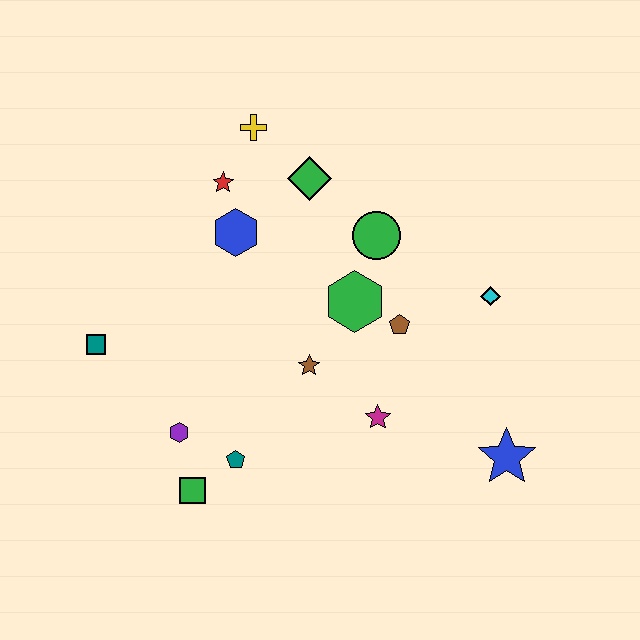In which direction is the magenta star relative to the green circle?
The magenta star is below the green circle.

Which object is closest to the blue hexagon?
The red star is closest to the blue hexagon.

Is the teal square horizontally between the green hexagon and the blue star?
No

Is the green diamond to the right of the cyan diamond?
No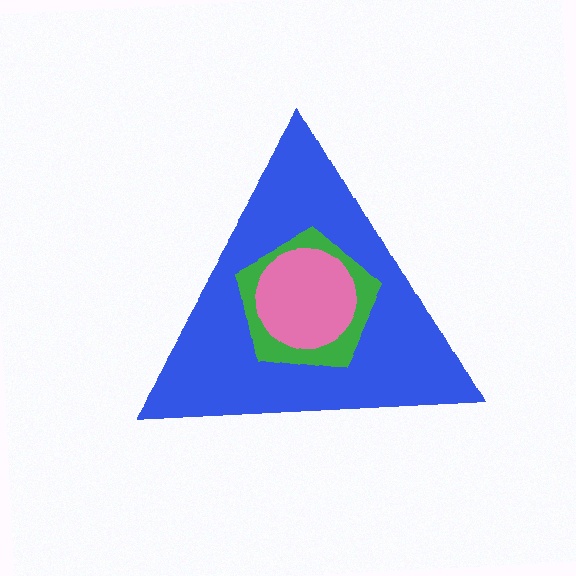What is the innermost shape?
The pink circle.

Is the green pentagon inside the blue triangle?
Yes.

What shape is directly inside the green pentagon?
The pink circle.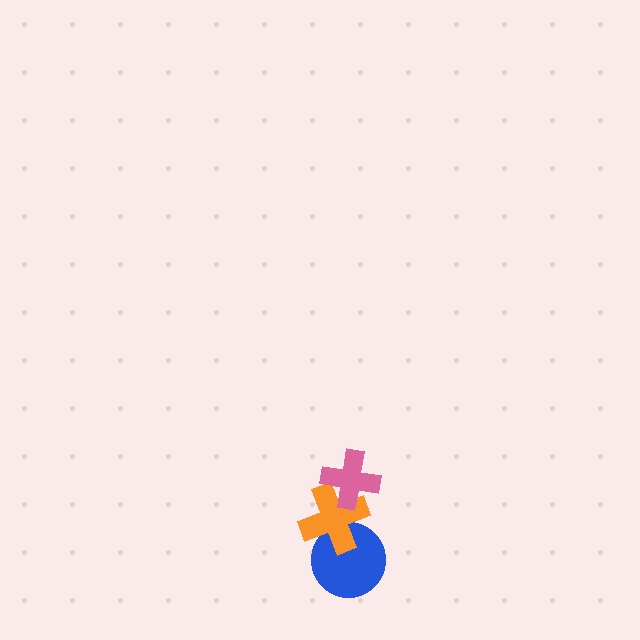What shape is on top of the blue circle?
The orange cross is on top of the blue circle.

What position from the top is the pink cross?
The pink cross is 1st from the top.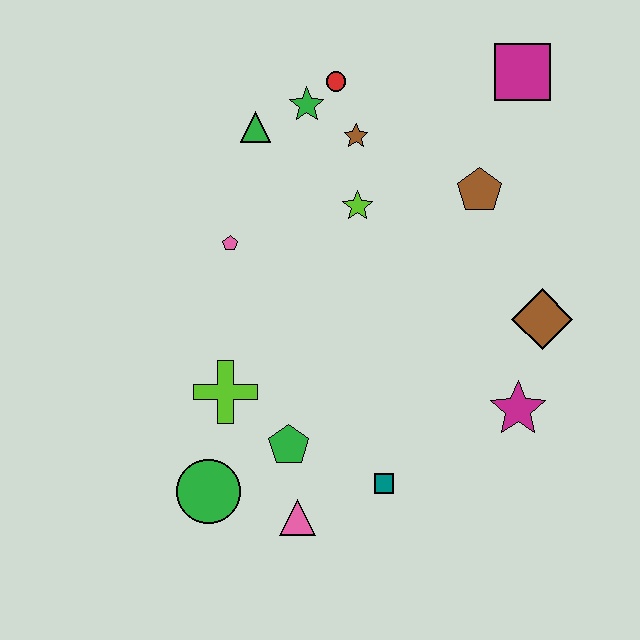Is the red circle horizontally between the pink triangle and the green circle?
No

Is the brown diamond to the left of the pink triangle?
No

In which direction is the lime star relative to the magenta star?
The lime star is above the magenta star.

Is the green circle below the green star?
Yes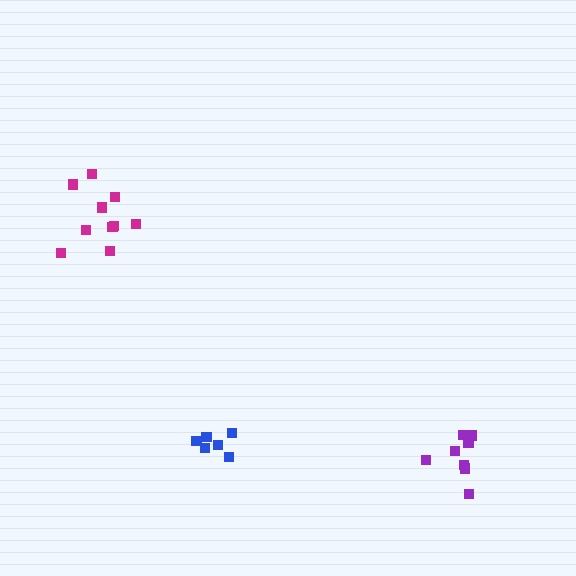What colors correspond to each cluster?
The clusters are colored: purple, magenta, blue.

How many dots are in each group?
Group 1: 8 dots, Group 2: 10 dots, Group 3: 6 dots (24 total).